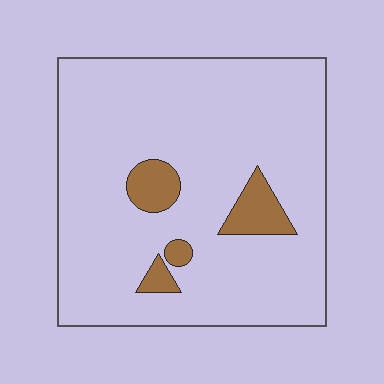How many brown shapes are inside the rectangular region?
4.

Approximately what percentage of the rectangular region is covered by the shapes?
Approximately 10%.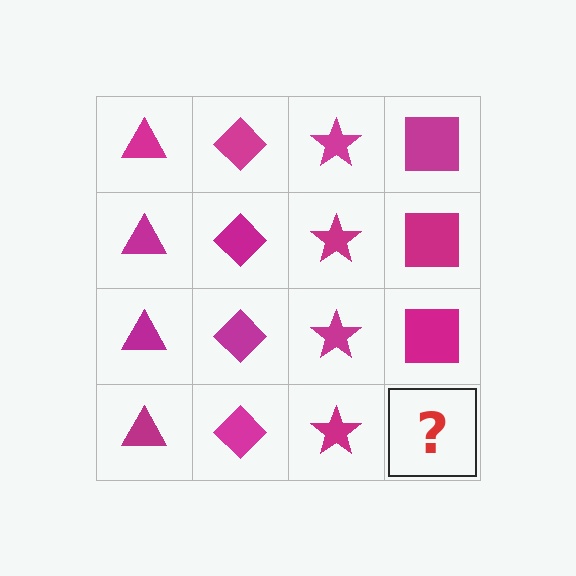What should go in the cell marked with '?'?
The missing cell should contain a magenta square.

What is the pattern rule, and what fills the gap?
The rule is that each column has a consistent shape. The gap should be filled with a magenta square.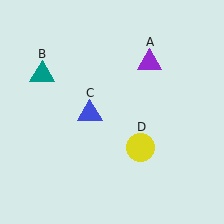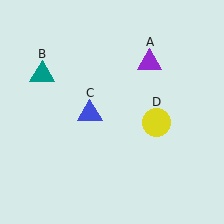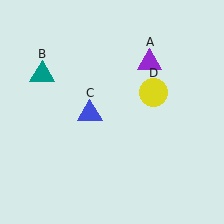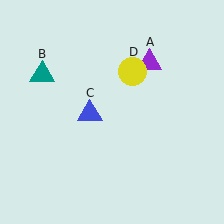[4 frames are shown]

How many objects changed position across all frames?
1 object changed position: yellow circle (object D).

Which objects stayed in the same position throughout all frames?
Purple triangle (object A) and teal triangle (object B) and blue triangle (object C) remained stationary.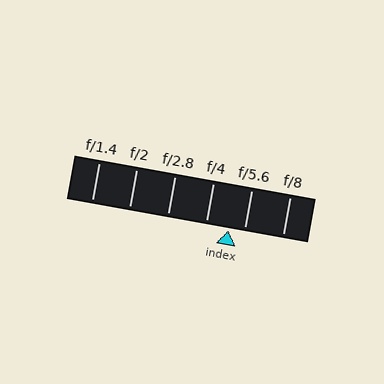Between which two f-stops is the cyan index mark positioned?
The index mark is between f/4 and f/5.6.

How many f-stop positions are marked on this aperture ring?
There are 6 f-stop positions marked.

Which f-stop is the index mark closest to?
The index mark is closest to f/5.6.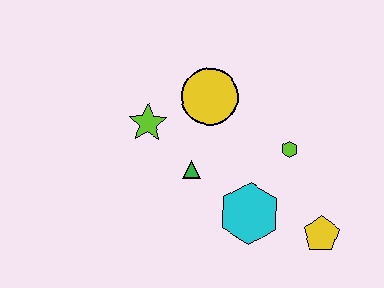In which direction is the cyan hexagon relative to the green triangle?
The cyan hexagon is to the right of the green triangle.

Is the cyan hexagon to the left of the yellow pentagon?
Yes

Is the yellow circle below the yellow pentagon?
No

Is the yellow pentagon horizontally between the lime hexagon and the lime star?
No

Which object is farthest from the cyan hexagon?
The lime star is farthest from the cyan hexagon.